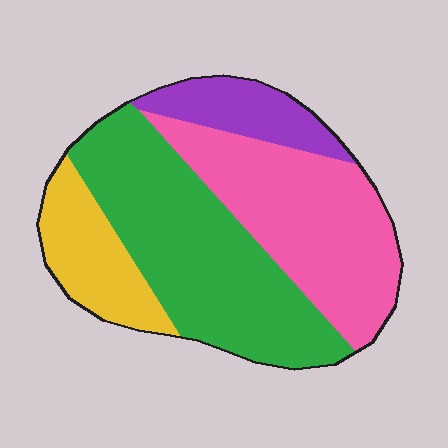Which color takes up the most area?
Green, at roughly 40%.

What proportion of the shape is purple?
Purple covers 11% of the shape.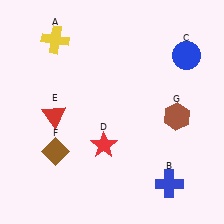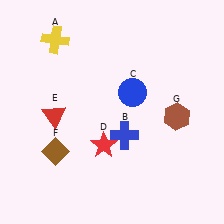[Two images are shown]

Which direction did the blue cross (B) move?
The blue cross (B) moved up.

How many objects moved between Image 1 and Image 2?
2 objects moved between the two images.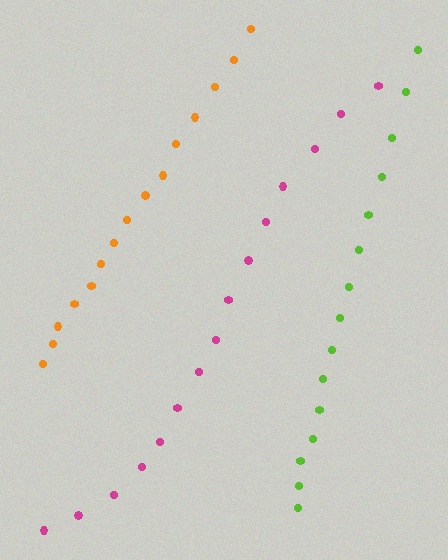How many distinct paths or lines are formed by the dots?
There are 3 distinct paths.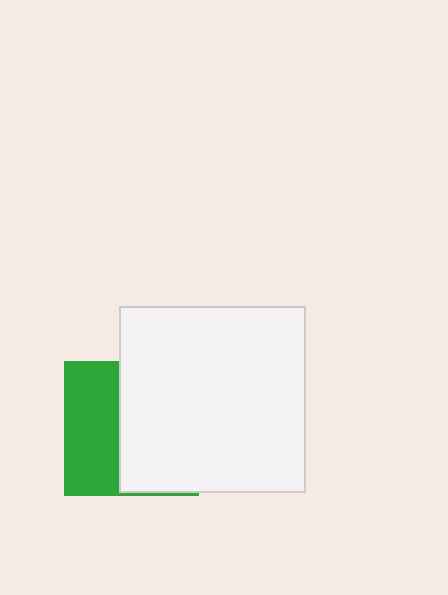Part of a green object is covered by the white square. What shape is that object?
It is a square.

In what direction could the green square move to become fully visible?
The green square could move left. That would shift it out from behind the white square entirely.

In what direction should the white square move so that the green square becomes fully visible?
The white square should move right. That is the shortest direction to clear the overlap and leave the green square fully visible.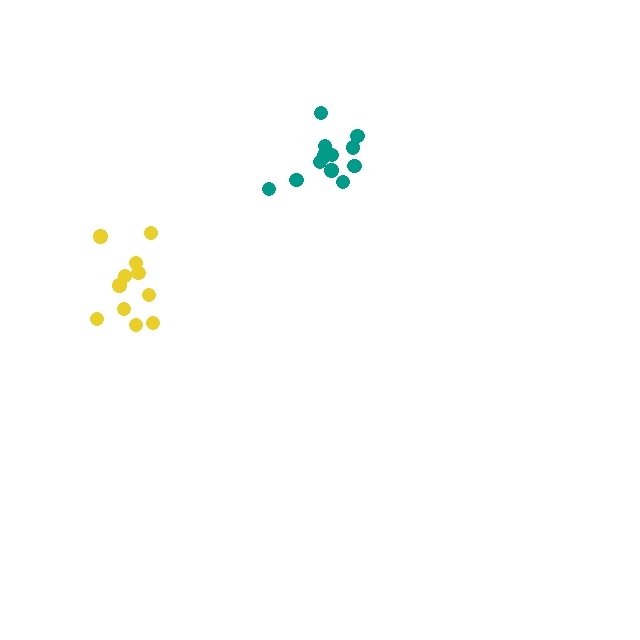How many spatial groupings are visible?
There are 2 spatial groupings.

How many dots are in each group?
Group 1: 13 dots, Group 2: 11 dots (24 total).